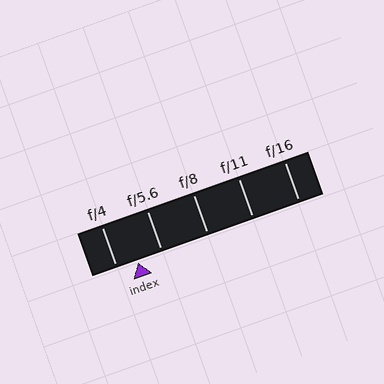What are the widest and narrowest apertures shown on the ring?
The widest aperture shown is f/4 and the narrowest is f/16.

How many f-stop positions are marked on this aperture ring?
There are 5 f-stop positions marked.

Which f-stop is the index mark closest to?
The index mark is closest to f/4.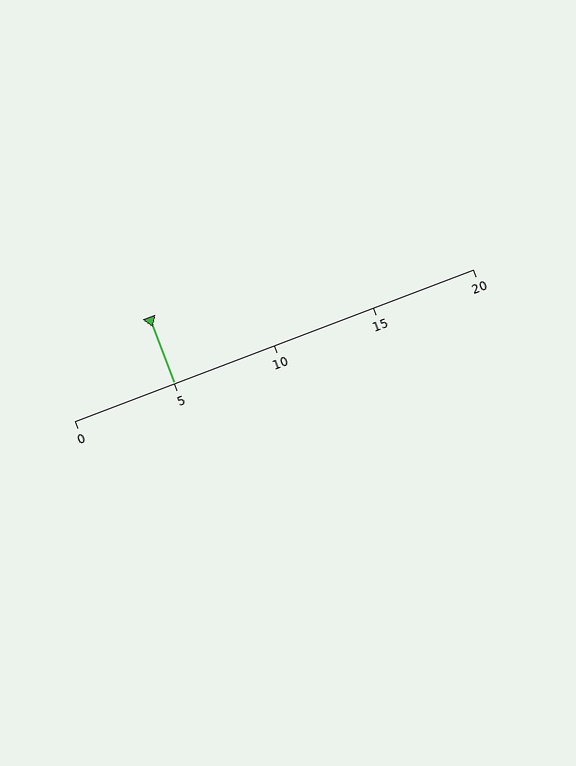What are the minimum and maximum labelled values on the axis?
The axis runs from 0 to 20.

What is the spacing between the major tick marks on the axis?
The major ticks are spaced 5 apart.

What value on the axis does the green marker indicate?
The marker indicates approximately 5.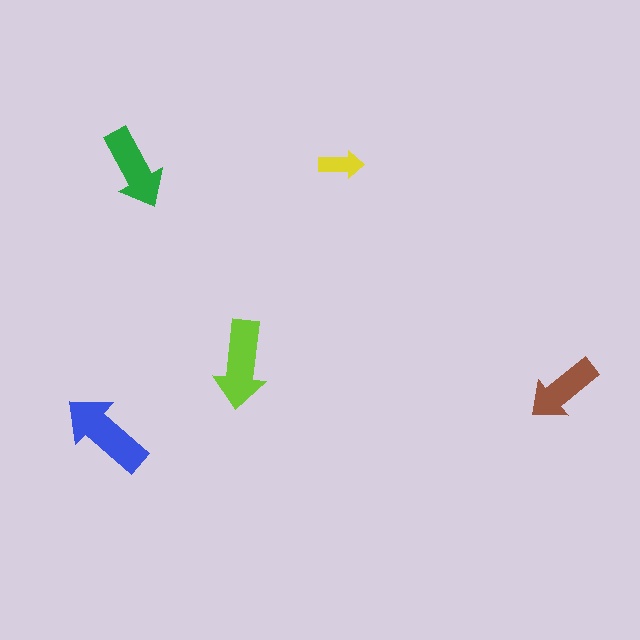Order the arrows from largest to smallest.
the blue one, the lime one, the green one, the brown one, the yellow one.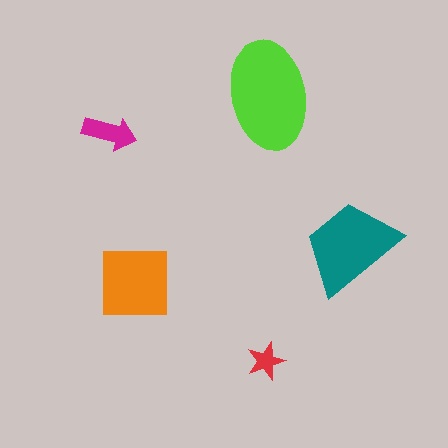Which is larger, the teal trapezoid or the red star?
The teal trapezoid.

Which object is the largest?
The lime ellipse.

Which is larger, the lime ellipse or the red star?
The lime ellipse.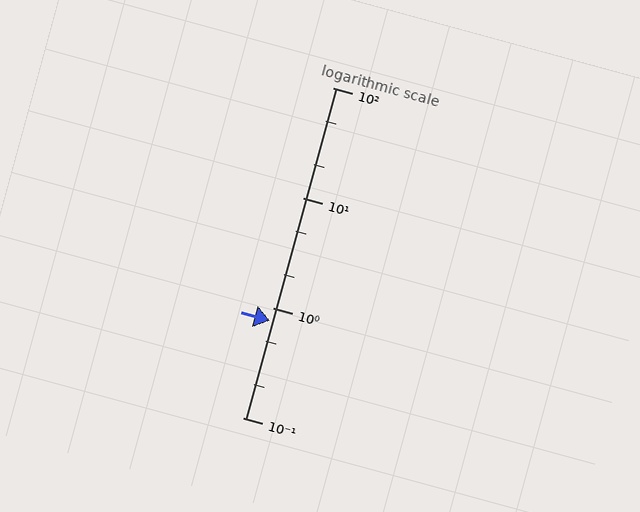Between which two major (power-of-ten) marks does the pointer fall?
The pointer is between 0.1 and 1.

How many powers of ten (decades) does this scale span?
The scale spans 3 decades, from 0.1 to 100.